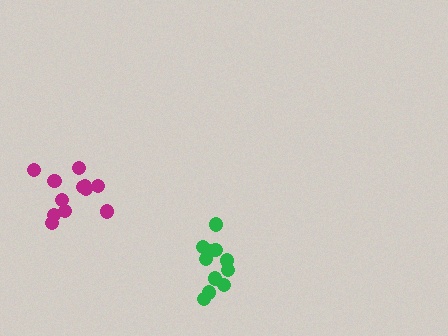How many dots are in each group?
Group 1: 11 dots, Group 2: 12 dots (23 total).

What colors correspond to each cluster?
The clusters are colored: green, magenta.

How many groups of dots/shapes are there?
There are 2 groups.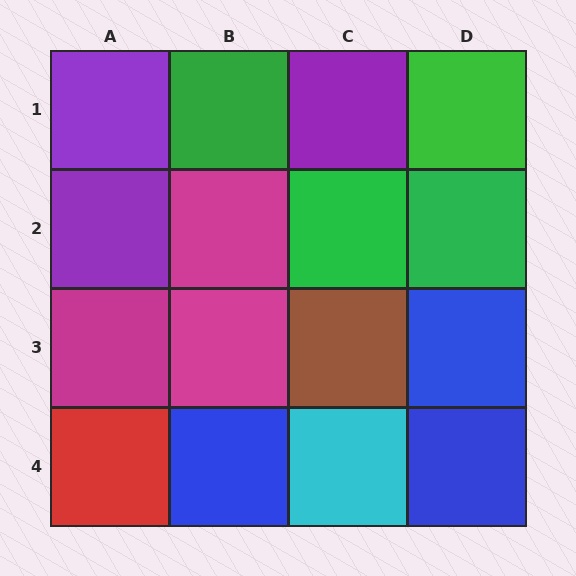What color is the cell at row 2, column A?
Purple.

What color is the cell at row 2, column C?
Green.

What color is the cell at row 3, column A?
Magenta.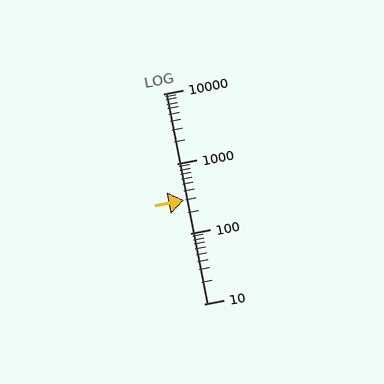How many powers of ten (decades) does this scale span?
The scale spans 3 decades, from 10 to 10000.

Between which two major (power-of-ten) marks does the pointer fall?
The pointer is between 100 and 1000.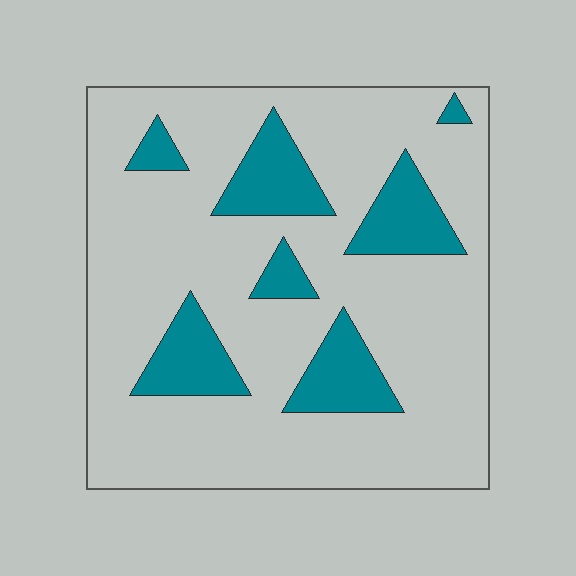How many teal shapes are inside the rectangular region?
7.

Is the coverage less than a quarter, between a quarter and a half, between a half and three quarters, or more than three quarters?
Less than a quarter.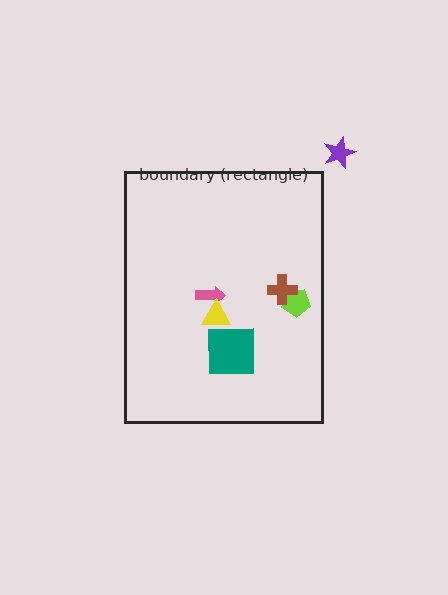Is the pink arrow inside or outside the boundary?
Inside.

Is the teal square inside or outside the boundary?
Inside.